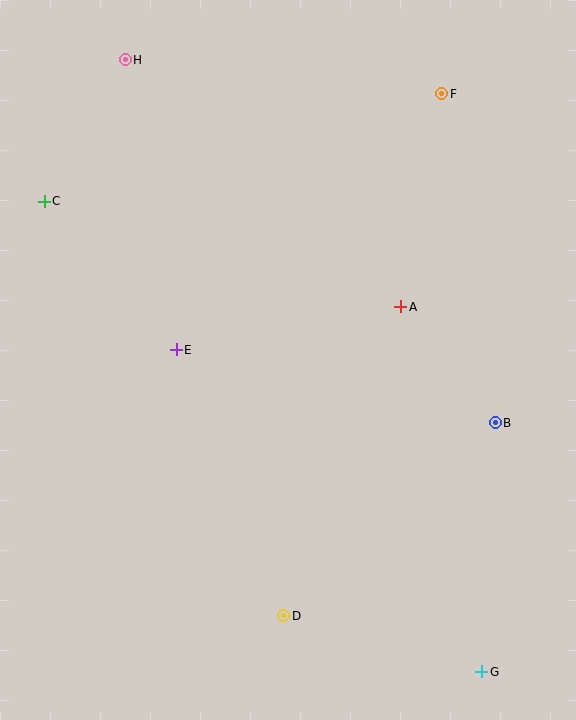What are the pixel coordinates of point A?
Point A is at (401, 307).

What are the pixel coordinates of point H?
Point H is at (125, 60).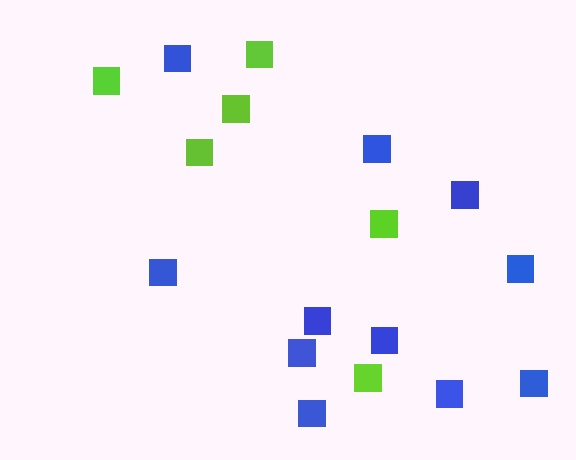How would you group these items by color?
There are 2 groups: one group of blue squares (11) and one group of lime squares (6).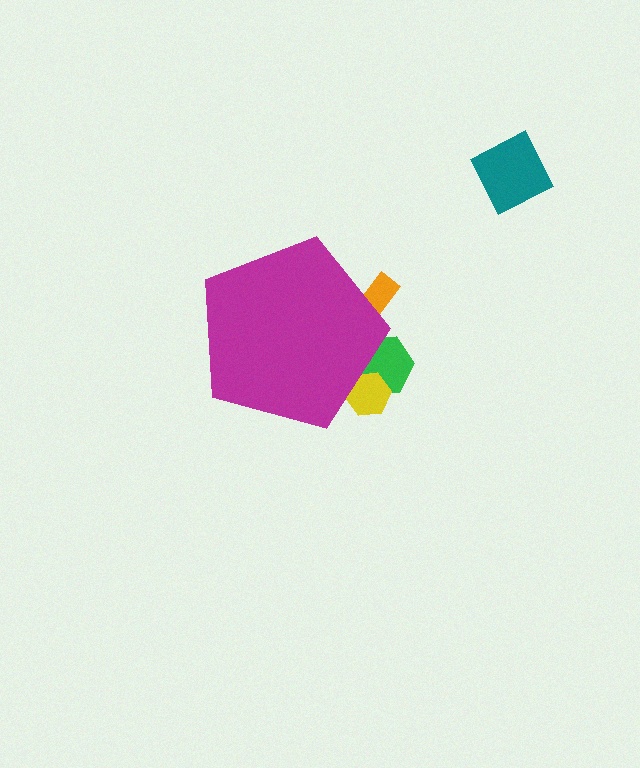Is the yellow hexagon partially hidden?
Yes, the yellow hexagon is partially hidden behind the magenta pentagon.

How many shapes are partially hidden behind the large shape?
3 shapes are partially hidden.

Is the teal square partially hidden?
No, the teal square is fully visible.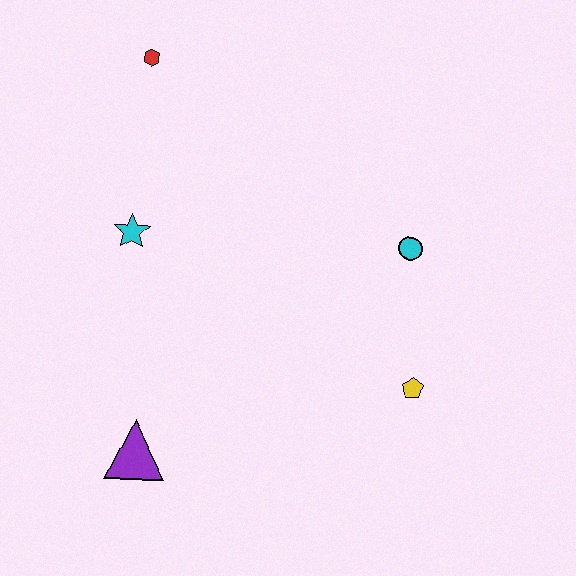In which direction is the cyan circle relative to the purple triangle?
The cyan circle is to the right of the purple triangle.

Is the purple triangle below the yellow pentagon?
Yes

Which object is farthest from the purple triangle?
The red hexagon is farthest from the purple triangle.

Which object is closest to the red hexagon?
The cyan star is closest to the red hexagon.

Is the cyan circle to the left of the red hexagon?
No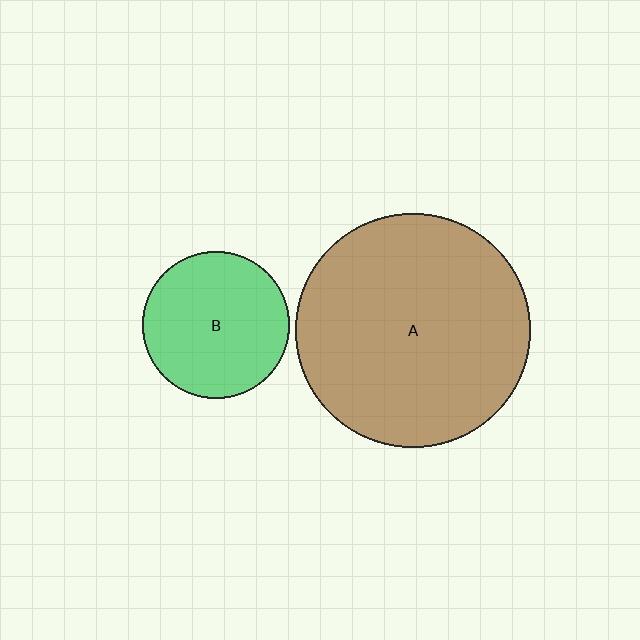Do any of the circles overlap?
No, none of the circles overlap.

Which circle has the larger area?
Circle A (brown).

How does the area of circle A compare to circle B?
Approximately 2.5 times.